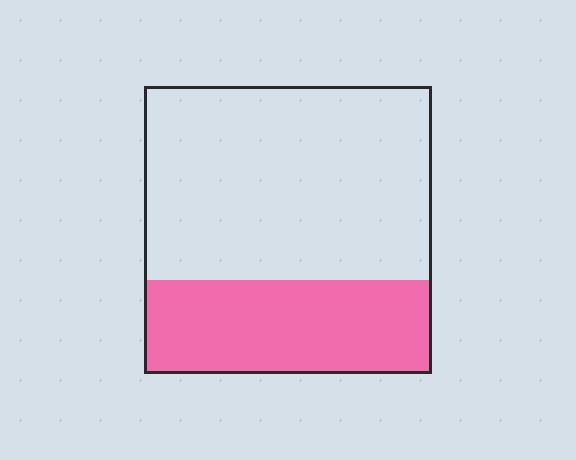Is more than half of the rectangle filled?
No.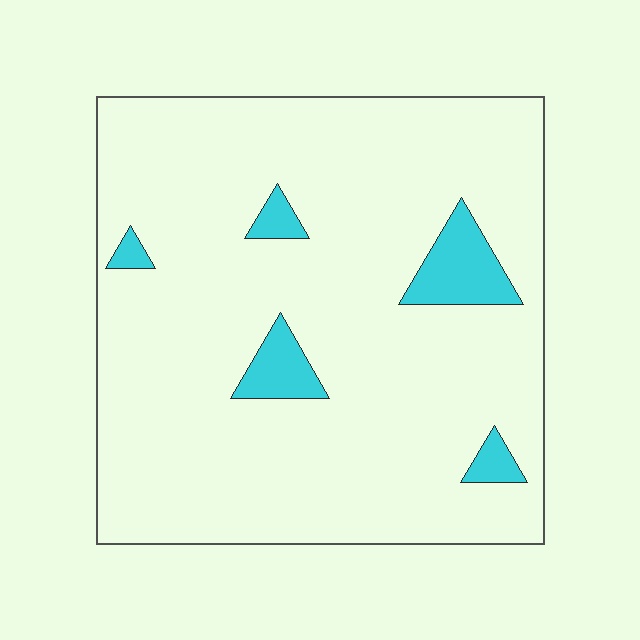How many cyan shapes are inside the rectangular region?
5.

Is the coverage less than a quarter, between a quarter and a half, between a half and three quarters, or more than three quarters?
Less than a quarter.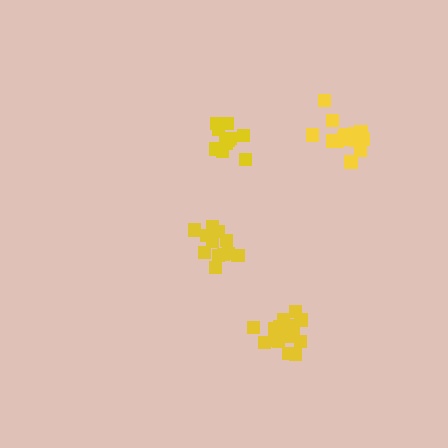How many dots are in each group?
Group 1: 16 dots, Group 2: 12 dots, Group 3: 18 dots, Group 4: 12 dots (58 total).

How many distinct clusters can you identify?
There are 4 distinct clusters.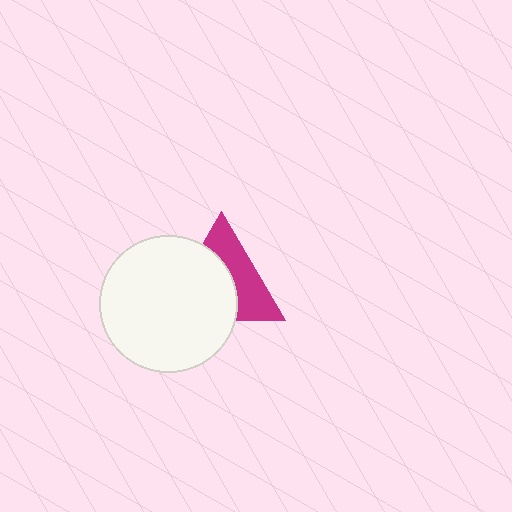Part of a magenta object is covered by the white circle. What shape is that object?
It is a triangle.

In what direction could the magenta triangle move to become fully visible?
The magenta triangle could move toward the upper-right. That would shift it out from behind the white circle entirely.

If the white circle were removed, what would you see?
You would see the complete magenta triangle.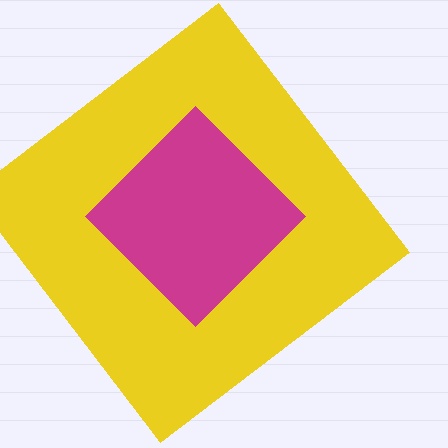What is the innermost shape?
The magenta diamond.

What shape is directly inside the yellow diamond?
The magenta diamond.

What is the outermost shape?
The yellow diamond.